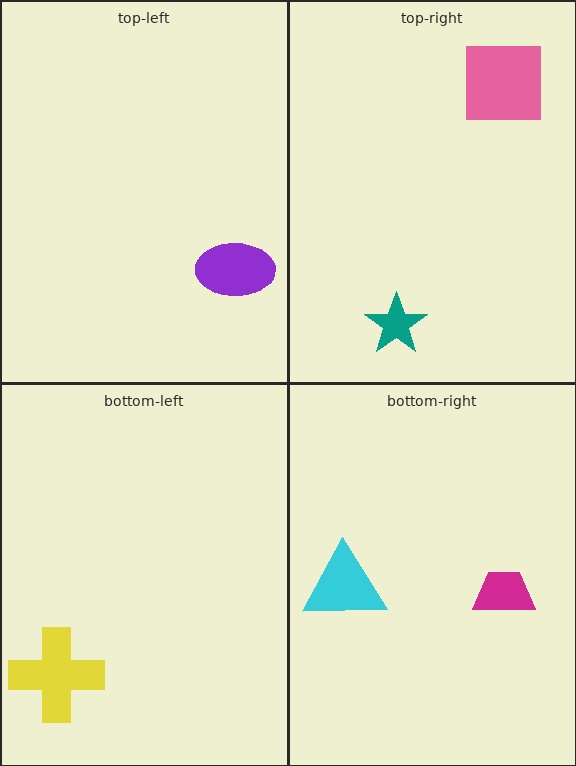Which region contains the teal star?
The top-right region.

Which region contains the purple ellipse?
The top-left region.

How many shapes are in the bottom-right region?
2.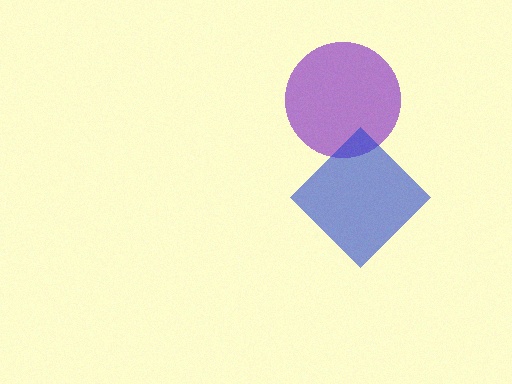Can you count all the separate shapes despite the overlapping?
Yes, there are 2 separate shapes.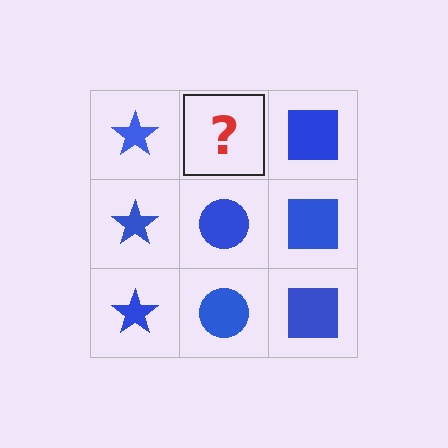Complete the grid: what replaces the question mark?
The question mark should be replaced with a blue circle.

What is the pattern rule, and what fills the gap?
The rule is that each column has a consistent shape. The gap should be filled with a blue circle.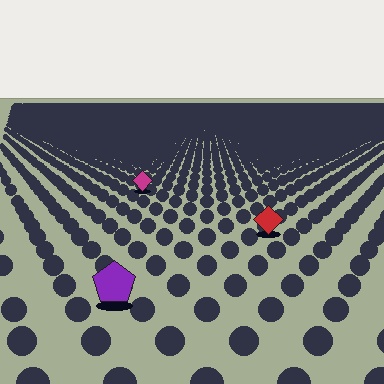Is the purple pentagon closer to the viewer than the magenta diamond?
Yes. The purple pentagon is closer — you can tell from the texture gradient: the ground texture is coarser near it.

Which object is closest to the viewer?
The purple pentagon is closest. The texture marks near it are larger and more spread out.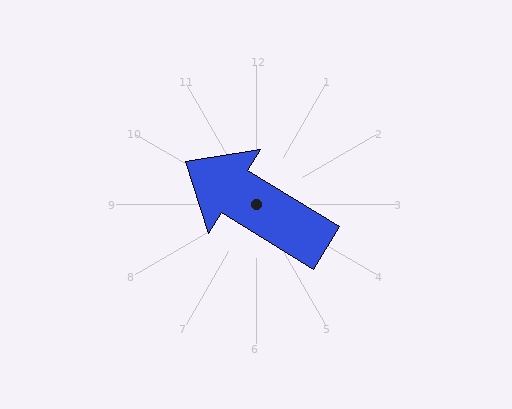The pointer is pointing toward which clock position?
Roughly 10 o'clock.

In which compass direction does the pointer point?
Northwest.